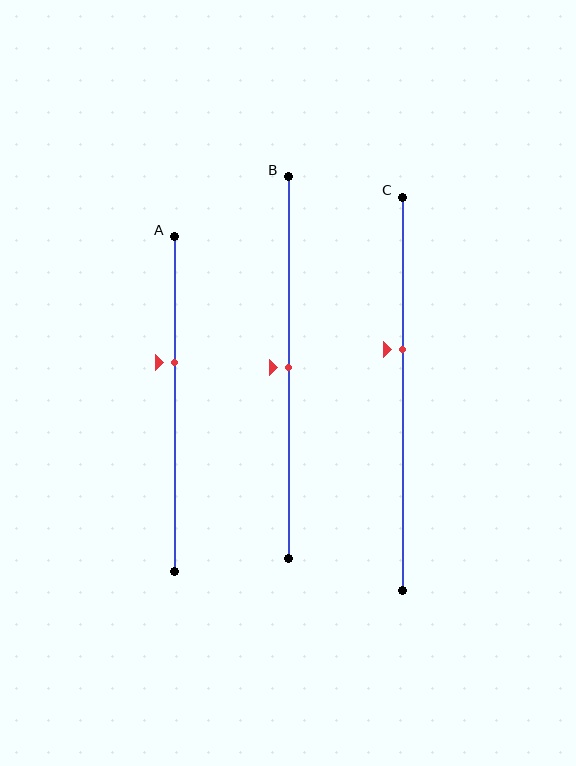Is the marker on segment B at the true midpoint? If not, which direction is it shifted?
Yes, the marker on segment B is at the true midpoint.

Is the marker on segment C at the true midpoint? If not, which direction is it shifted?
No, the marker on segment C is shifted upward by about 11% of the segment length.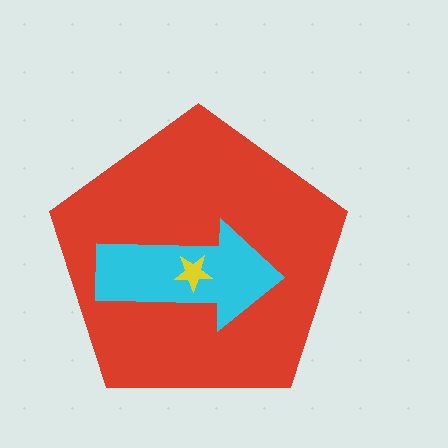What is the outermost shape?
The red pentagon.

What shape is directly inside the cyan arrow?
The yellow star.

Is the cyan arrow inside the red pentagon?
Yes.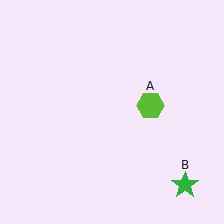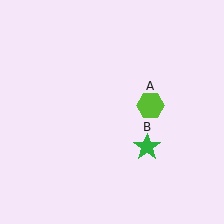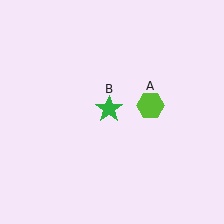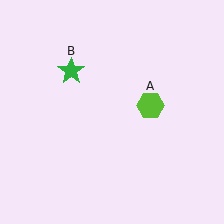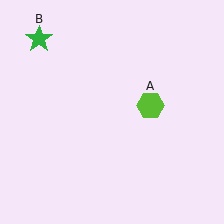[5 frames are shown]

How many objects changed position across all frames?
1 object changed position: green star (object B).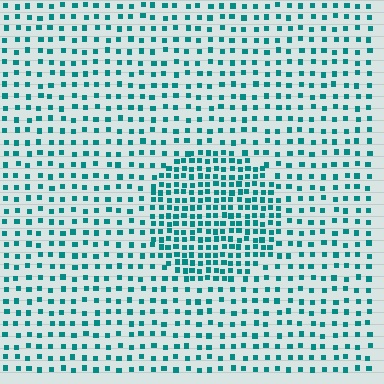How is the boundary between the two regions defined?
The boundary is defined by a change in element density (approximately 2.1x ratio). All elements are the same color, size, and shape.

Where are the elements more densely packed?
The elements are more densely packed inside the circle boundary.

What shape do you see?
I see a circle.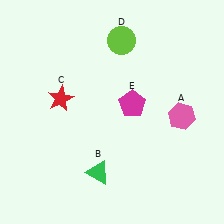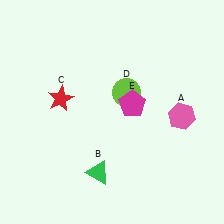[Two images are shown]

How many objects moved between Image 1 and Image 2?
1 object moved between the two images.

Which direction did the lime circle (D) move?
The lime circle (D) moved down.